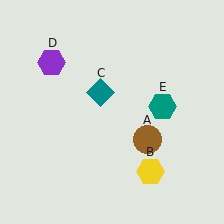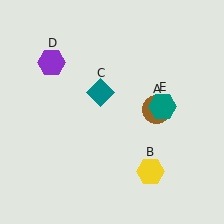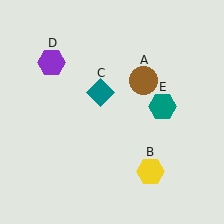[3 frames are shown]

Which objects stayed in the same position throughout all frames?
Yellow hexagon (object B) and teal diamond (object C) and purple hexagon (object D) and teal hexagon (object E) remained stationary.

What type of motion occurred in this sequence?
The brown circle (object A) rotated counterclockwise around the center of the scene.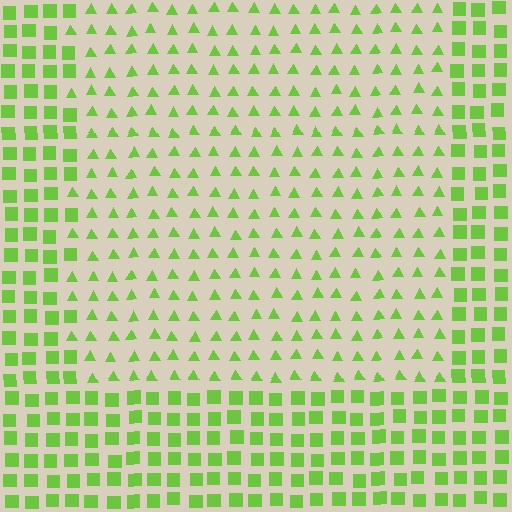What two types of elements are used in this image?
The image uses triangles inside the rectangle region and squares outside it.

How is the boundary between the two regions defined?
The boundary is defined by a change in element shape: triangles inside vs. squares outside. All elements share the same color and spacing.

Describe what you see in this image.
The image is filled with small lime elements arranged in a uniform grid. A rectangle-shaped region contains triangles, while the surrounding area contains squares. The boundary is defined purely by the change in element shape.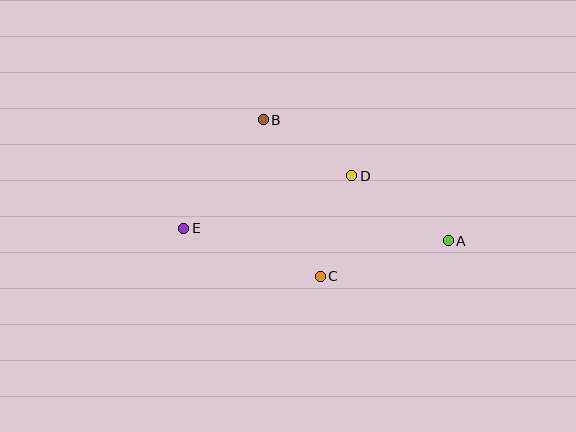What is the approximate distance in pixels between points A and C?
The distance between A and C is approximately 133 pixels.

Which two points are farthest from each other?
Points A and E are farthest from each other.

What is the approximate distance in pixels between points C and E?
The distance between C and E is approximately 145 pixels.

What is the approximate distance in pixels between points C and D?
The distance between C and D is approximately 106 pixels.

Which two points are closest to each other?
Points B and D are closest to each other.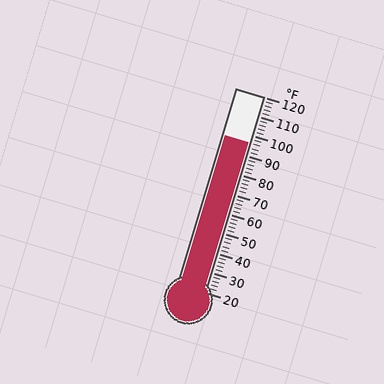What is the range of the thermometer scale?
The thermometer scale ranges from 20°F to 120°F.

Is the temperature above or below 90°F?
The temperature is above 90°F.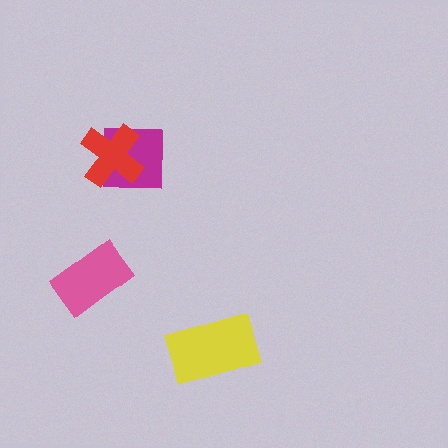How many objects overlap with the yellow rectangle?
0 objects overlap with the yellow rectangle.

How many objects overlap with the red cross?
1 object overlaps with the red cross.